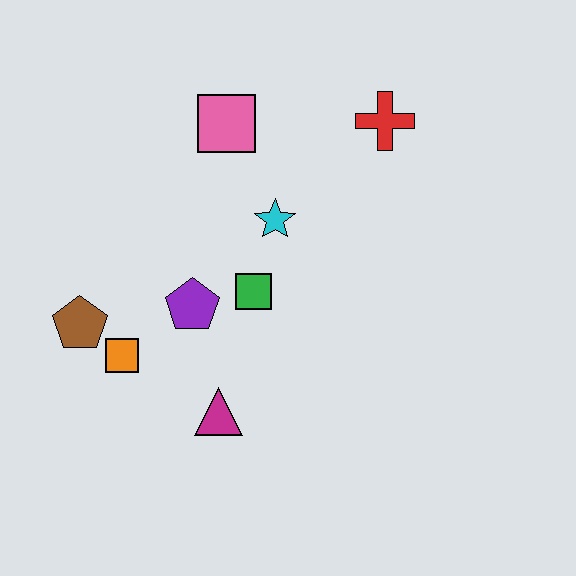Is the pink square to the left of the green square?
Yes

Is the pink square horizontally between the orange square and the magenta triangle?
No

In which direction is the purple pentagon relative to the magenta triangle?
The purple pentagon is above the magenta triangle.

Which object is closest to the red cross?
The cyan star is closest to the red cross.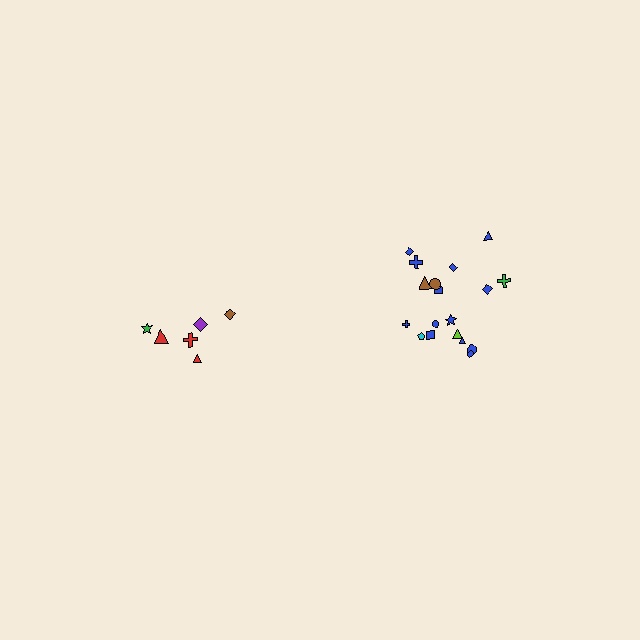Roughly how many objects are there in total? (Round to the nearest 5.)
Roughly 25 objects in total.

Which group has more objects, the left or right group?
The right group.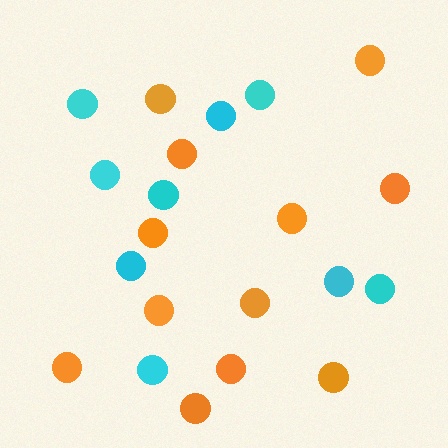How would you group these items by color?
There are 2 groups: one group of cyan circles (9) and one group of orange circles (12).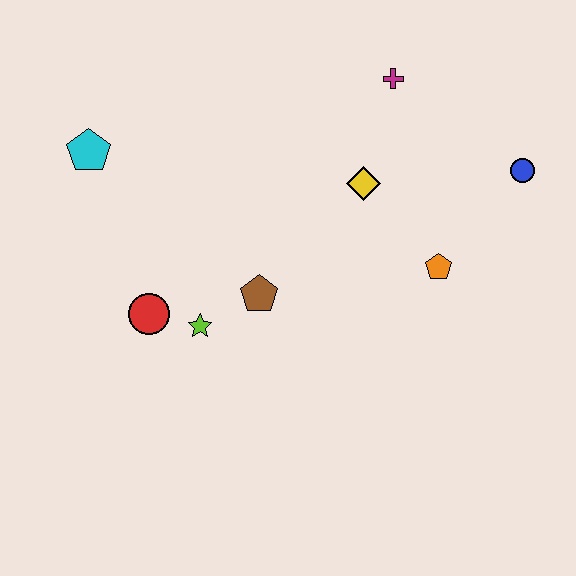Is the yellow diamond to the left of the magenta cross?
Yes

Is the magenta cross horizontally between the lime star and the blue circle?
Yes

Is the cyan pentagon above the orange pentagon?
Yes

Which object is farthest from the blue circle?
The cyan pentagon is farthest from the blue circle.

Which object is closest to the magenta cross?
The yellow diamond is closest to the magenta cross.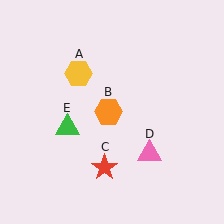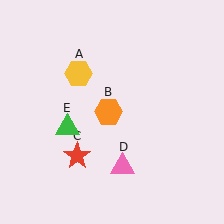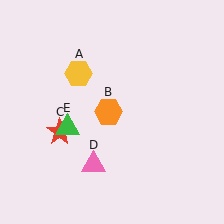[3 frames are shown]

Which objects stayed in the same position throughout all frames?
Yellow hexagon (object A) and orange hexagon (object B) and green triangle (object E) remained stationary.